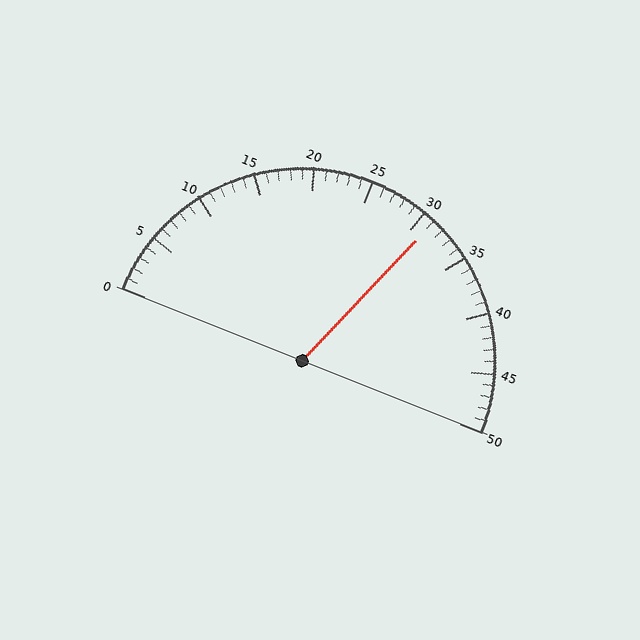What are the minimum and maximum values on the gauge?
The gauge ranges from 0 to 50.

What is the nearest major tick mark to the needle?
The nearest major tick mark is 30.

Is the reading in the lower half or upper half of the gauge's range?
The reading is in the upper half of the range (0 to 50).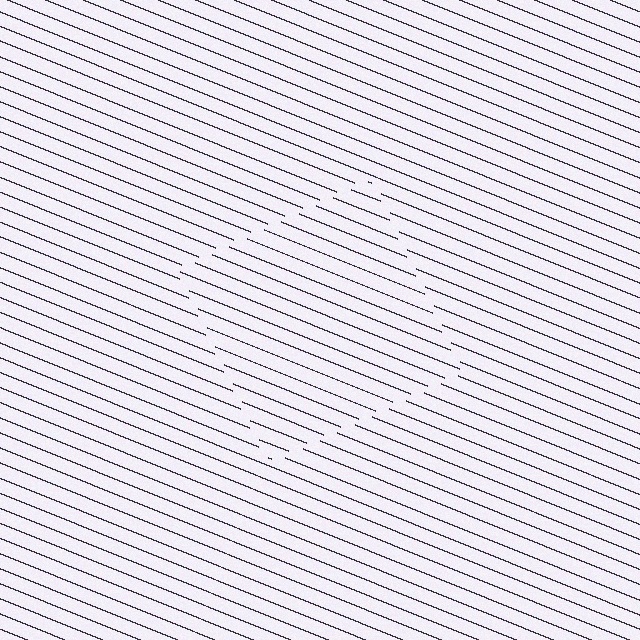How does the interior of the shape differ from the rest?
The interior of the shape contains the same grating, shifted by half a period — the contour is defined by the phase discontinuity where line-ends from the inner and outer gratings abut.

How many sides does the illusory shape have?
4 sides — the line-ends trace a square.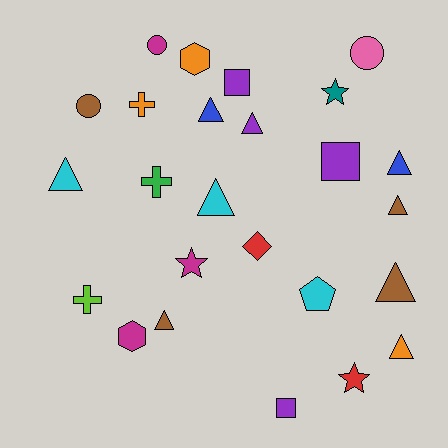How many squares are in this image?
There are 3 squares.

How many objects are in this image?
There are 25 objects.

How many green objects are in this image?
There is 1 green object.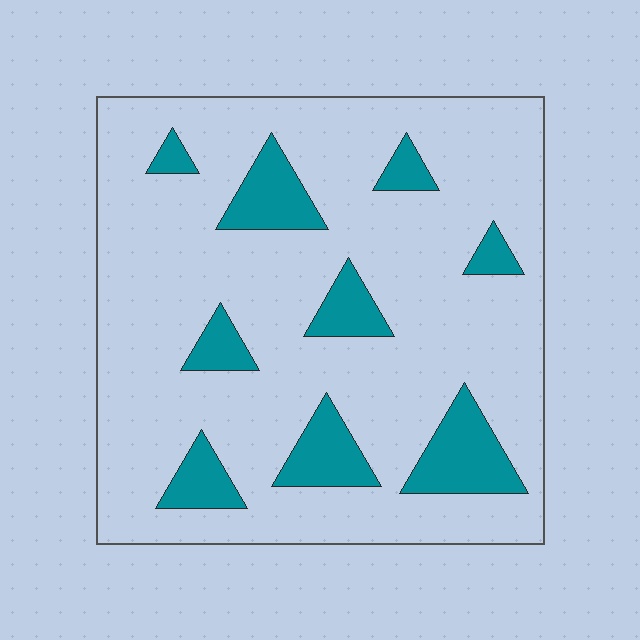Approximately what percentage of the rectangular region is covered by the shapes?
Approximately 15%.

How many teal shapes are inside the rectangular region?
9.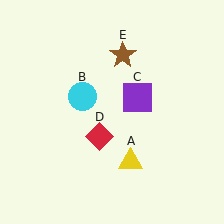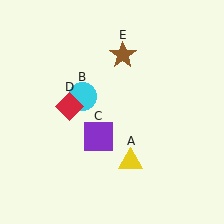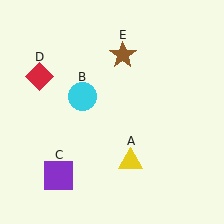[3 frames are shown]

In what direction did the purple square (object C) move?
The purple square (object C) moved down and to the left.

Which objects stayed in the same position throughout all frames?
Yellow triangle (object A) and cyan circle (object B) and brown star (object E) remained stationary.